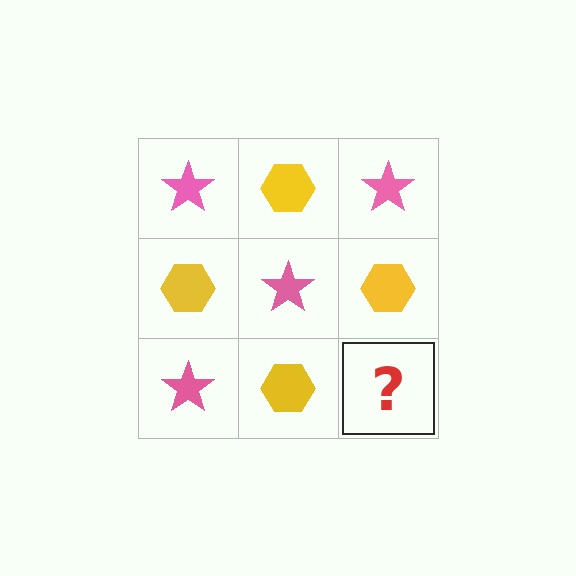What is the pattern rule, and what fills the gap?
The rule is that it alternates pink star and yellow hexagon in a checkerboard pattern. The gap should be filled with a pink star.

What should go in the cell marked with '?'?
The missing cell should contain a pink star.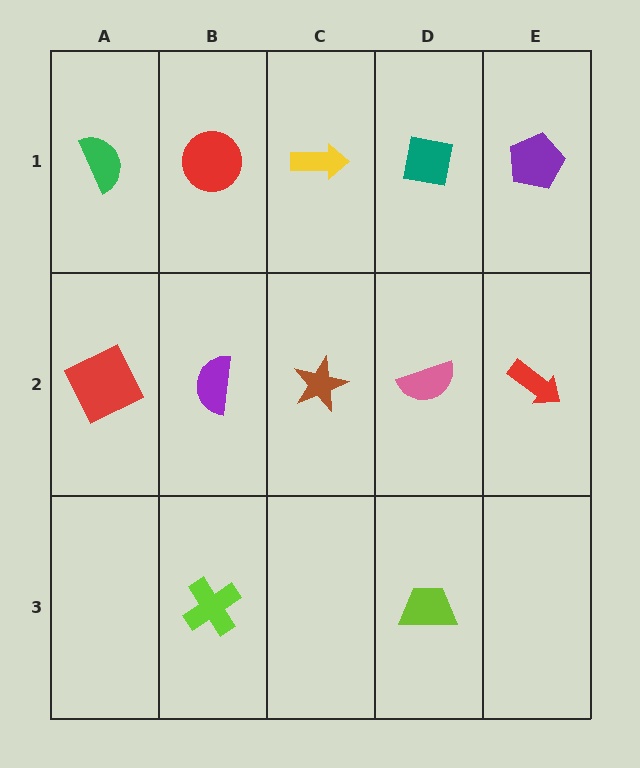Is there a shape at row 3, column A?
No, that cell is empty.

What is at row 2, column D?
A pink semicircle.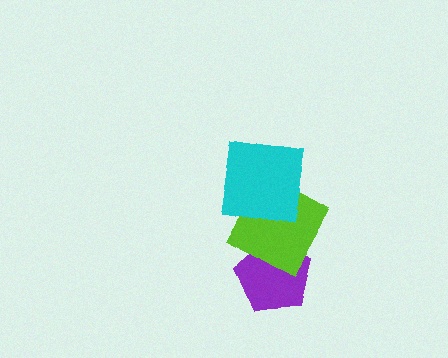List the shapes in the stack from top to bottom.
From top to bottom: the cyan square, the lime square, the purple pentagon.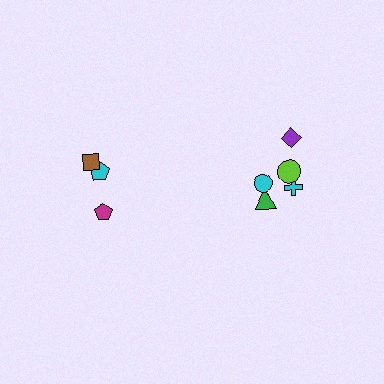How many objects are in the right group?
There are 5 objects.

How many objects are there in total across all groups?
There are 8 objects.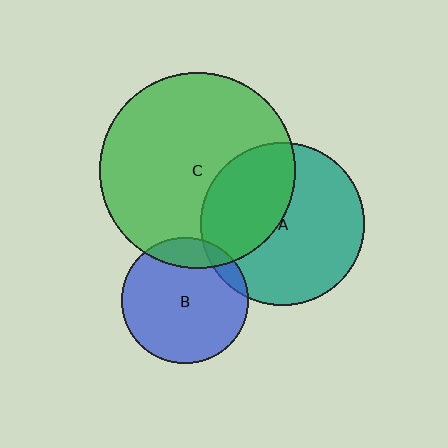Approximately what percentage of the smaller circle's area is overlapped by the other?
Approximately 10%.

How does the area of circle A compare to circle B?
Approximately 1.7 times.